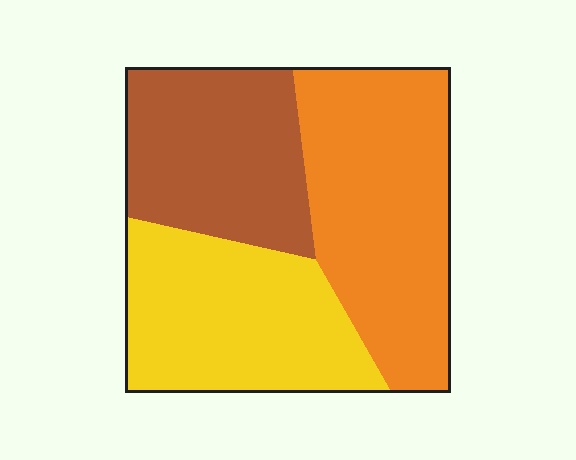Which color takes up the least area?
Brown, at roughly 30%.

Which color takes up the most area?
Orange, at roughly 40%.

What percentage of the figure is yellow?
Yellow takes up between a quarter and a half of the figure.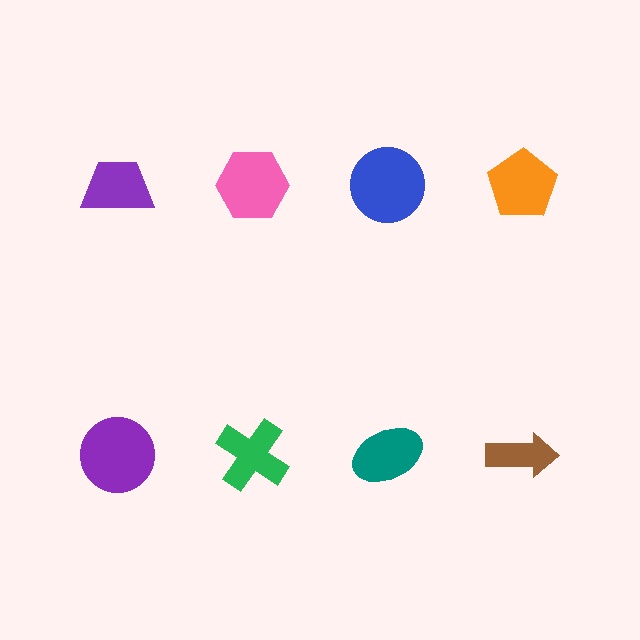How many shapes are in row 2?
4 shapes.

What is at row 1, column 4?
An orange pentagon.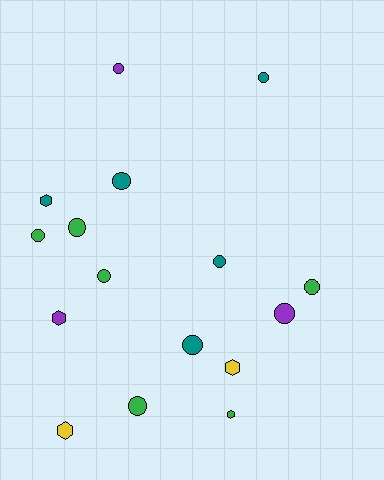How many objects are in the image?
There are 16 objects.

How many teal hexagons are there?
There is 1 teal hexagon.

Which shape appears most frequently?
Circle, with 11 objects.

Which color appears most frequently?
Green, with 6 objects.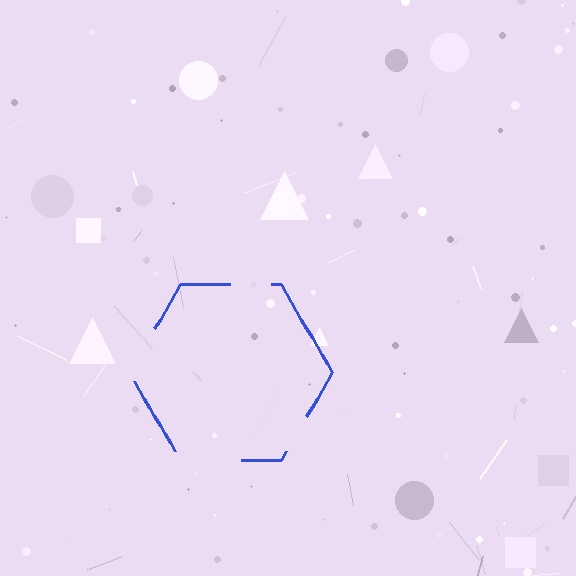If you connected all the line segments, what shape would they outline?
They would outline a hexagon.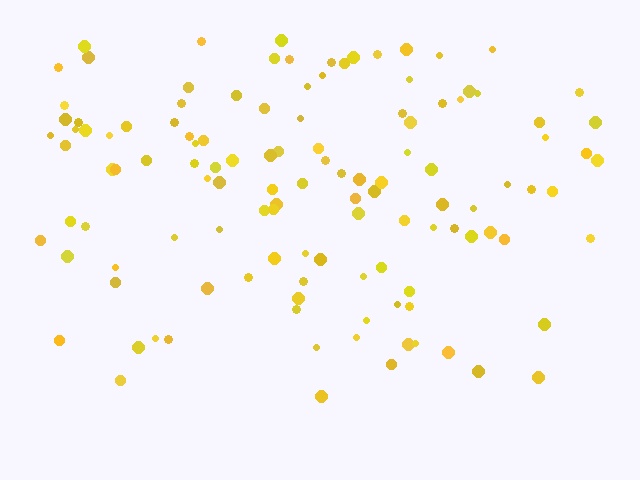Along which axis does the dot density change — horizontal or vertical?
Vertical.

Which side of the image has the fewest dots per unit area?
The bottom.